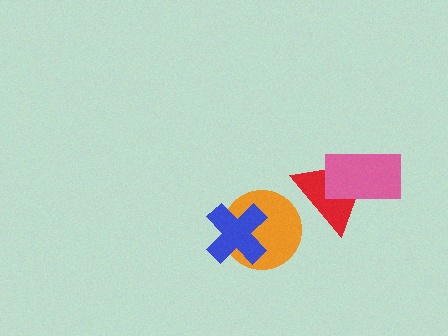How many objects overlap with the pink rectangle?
1 object overlaps with the pink rectangle.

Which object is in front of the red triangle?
The pink rectangle is in front of the red triangle.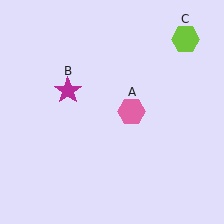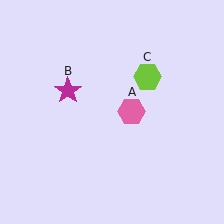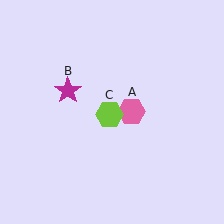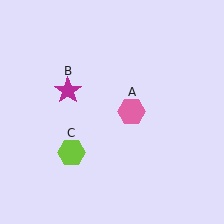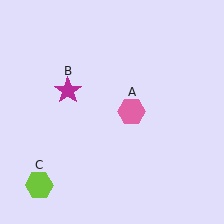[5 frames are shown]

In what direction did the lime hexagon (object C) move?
The lime hexagon (object C) moved down and to the left.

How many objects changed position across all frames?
1 object changed position: lime hexagon (object C).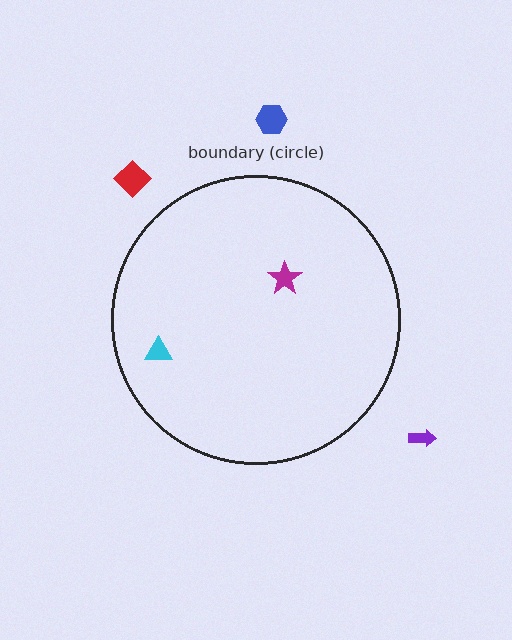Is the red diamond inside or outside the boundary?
Outside.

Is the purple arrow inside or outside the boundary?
Outside.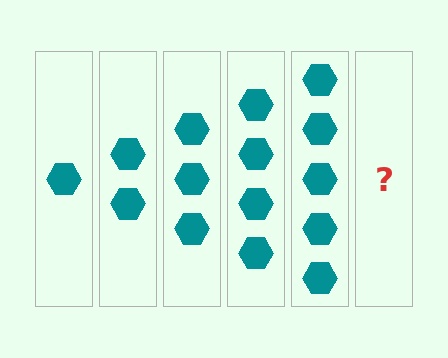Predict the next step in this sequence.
The next step is 6 hexagons.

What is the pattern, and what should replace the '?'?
The pattern is that each step adds one more hexagon. The '?' should be 6 hexagons.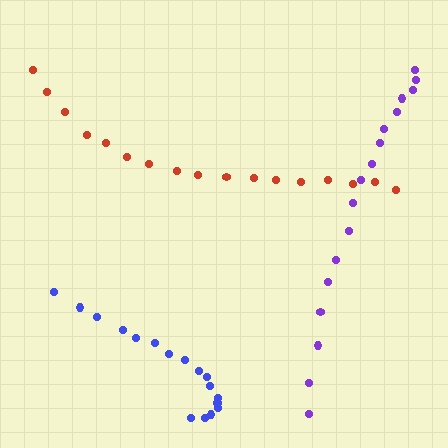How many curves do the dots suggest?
There are 3 distinct paths.